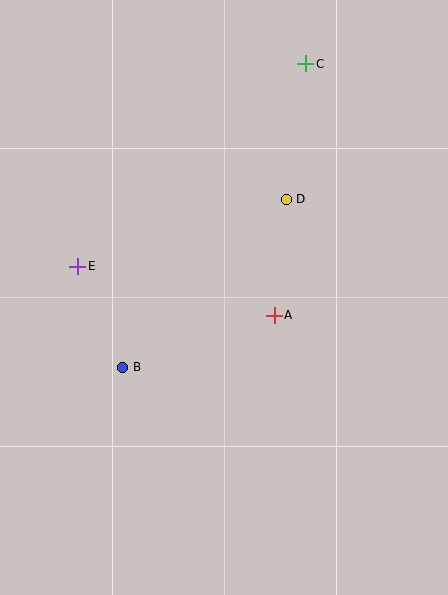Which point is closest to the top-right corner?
Point C is closest to the top-right corner.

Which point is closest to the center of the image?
Point A at (274, 315) is closest to the center.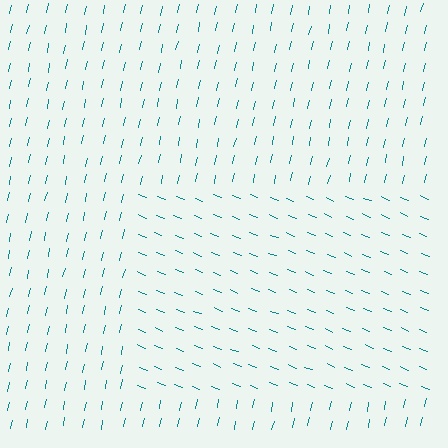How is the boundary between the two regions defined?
The boundary is defined purely by a change in line orientation (approximately 80 degrees difference). All lines are the same color and thickness.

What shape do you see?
I see a rectangle.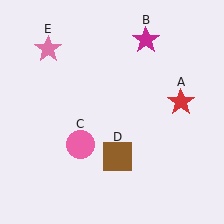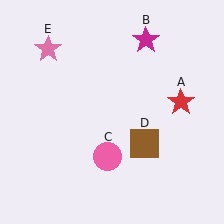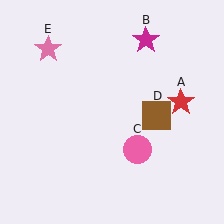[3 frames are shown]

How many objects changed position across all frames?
2 objects changed position: pink circle (object C), brown square (object D).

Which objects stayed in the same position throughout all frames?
Red star (object A) and magenta star (object B) and pink star (object E) remained stationary.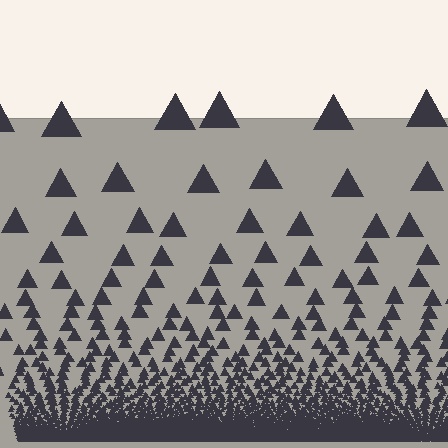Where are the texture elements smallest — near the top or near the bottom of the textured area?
Near the bottom.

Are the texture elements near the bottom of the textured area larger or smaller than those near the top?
Smaller. The gradient is inverted — elements near the bottom are smaller and denser.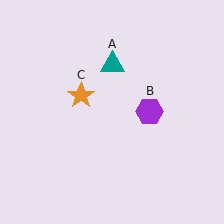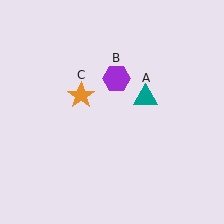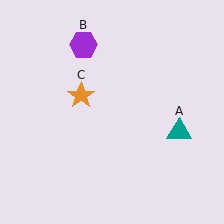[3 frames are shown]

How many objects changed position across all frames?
2 objects changed position: teal triangle (object A), purple hexagon (object B).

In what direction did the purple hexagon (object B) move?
The purple hexagon (object B) moved up and to the left.